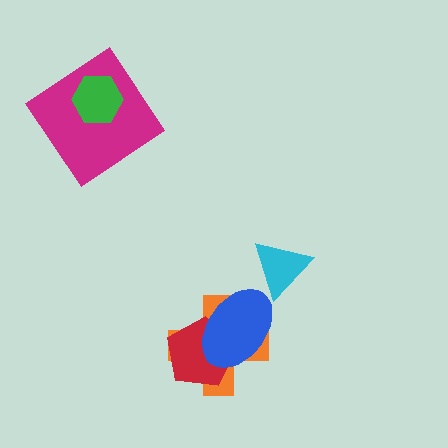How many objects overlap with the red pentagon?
2 objects overlap with the red pentagon.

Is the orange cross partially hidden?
Yes, it is partially covered by another shape.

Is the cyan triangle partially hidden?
No, no other shape covers it.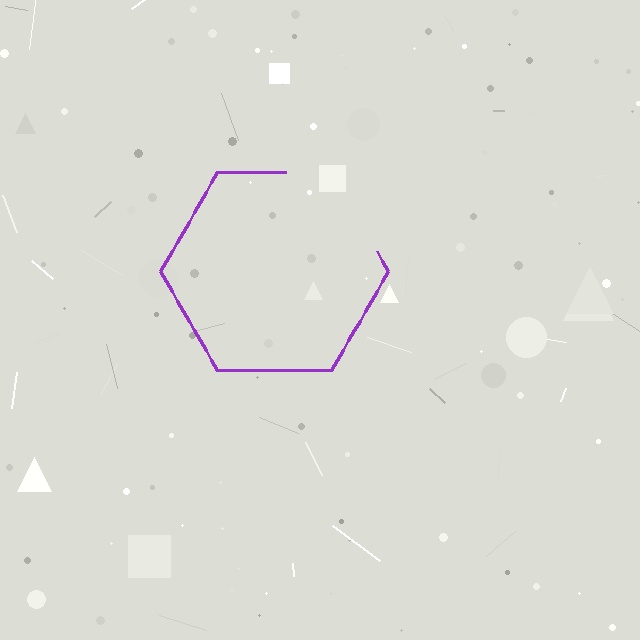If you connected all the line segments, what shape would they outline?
They would outline a hexagon.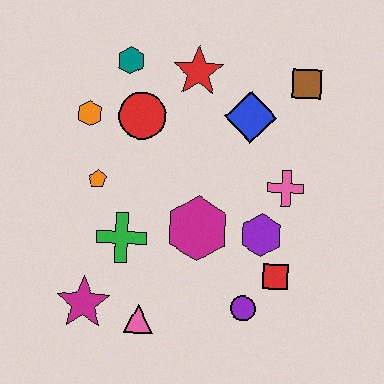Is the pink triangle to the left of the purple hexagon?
Yes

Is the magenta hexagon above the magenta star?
Yes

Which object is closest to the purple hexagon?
The red square is closest to the purple hexagon.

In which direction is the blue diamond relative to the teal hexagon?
The blue diamond is to the right of the teal hexagon.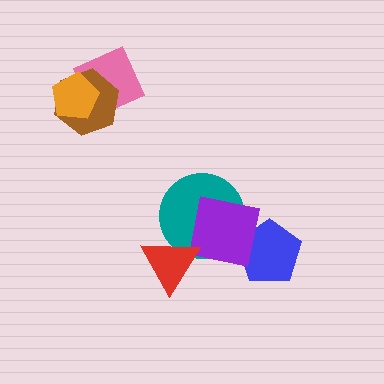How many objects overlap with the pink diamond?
2 objects overlap with the pink diamond.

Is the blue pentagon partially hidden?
Yes, it is partially covered by another shape.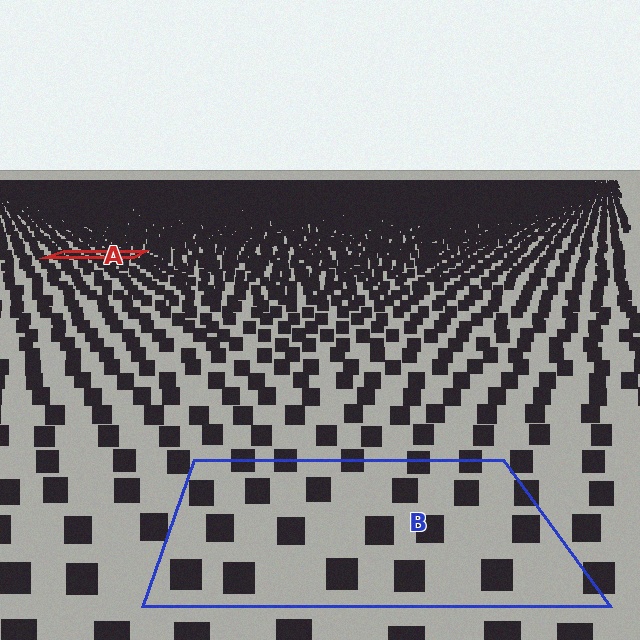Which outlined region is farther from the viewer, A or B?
Region A is farther from the viewer — the texture elements inside it appear smaller and more densely packed.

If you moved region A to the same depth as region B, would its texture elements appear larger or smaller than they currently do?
They would appear larger. At a closer depth, the same texture elements are projected at a bigger on-screen size.